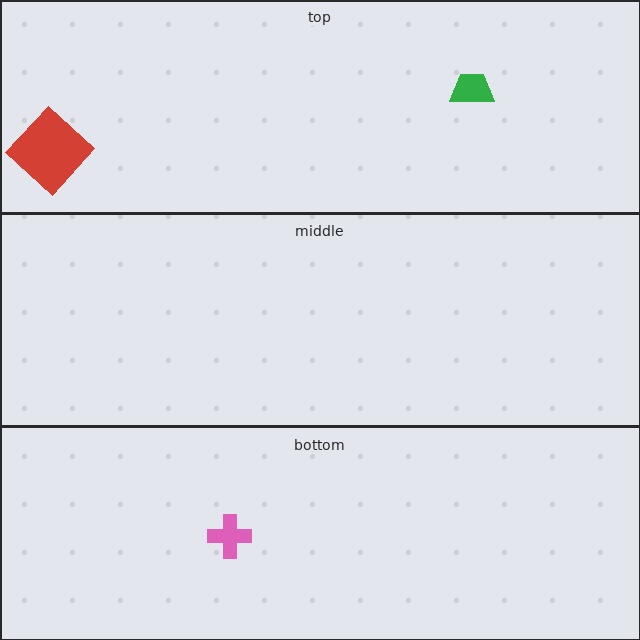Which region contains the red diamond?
The top region.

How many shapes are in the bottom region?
1.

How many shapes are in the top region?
2.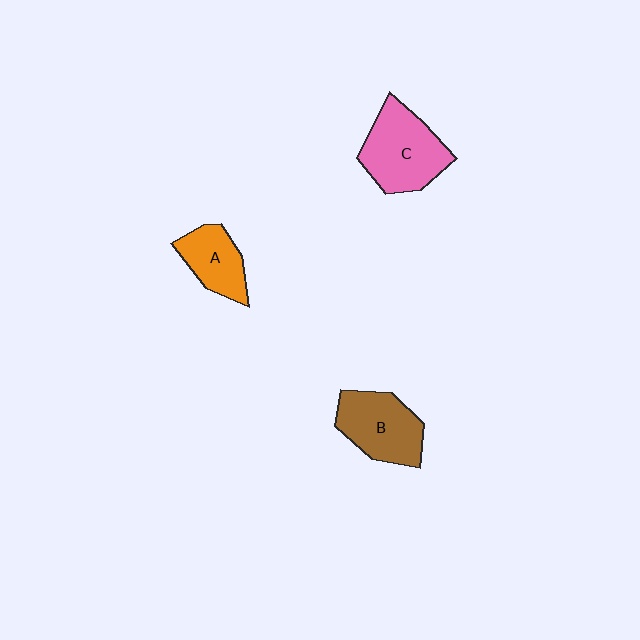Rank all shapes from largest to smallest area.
From largest to smallest: C (pink), B (brown), A (orange).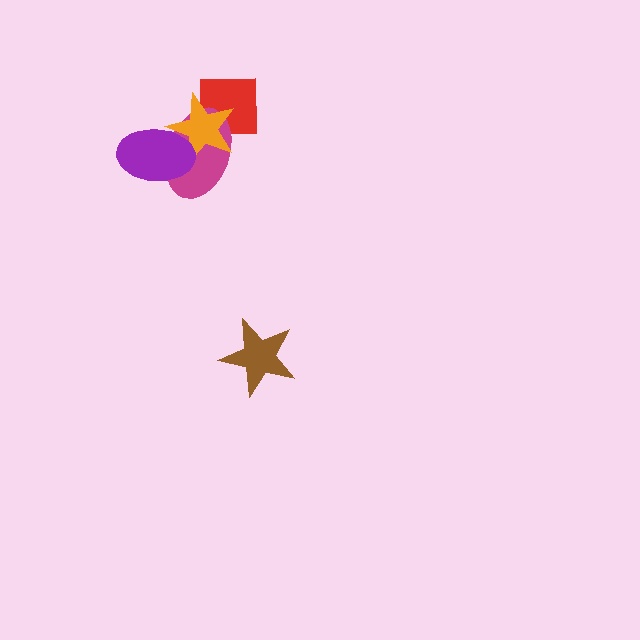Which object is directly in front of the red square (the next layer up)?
The magenta ellipse is directly in front of the red square.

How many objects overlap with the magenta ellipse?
3 objects overlap with the magenta ellipse.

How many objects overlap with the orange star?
3 objects overlap with the orange star.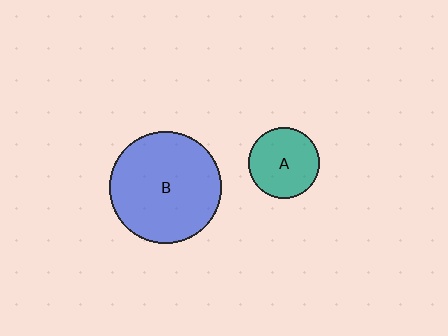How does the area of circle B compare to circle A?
Approximately 2.5 times.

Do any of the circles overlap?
No, none of the circles overlap.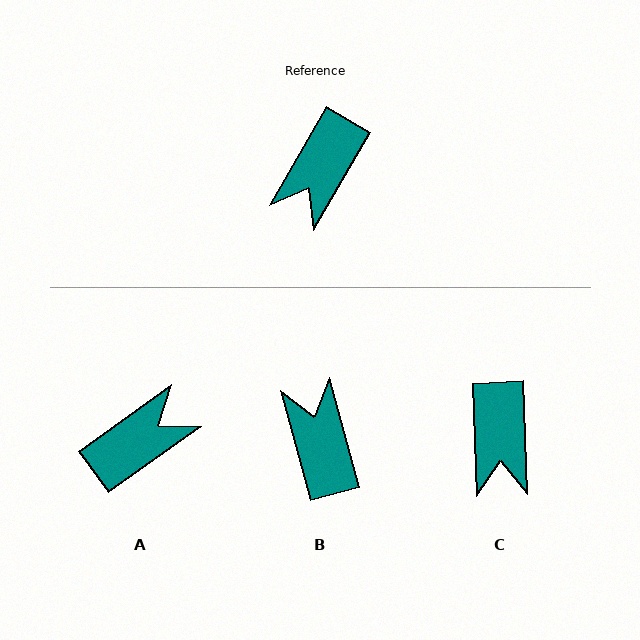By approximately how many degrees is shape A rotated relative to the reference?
Approximately 156 degrees counter-clockwise.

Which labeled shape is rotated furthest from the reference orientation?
A, about 156 degrees away.